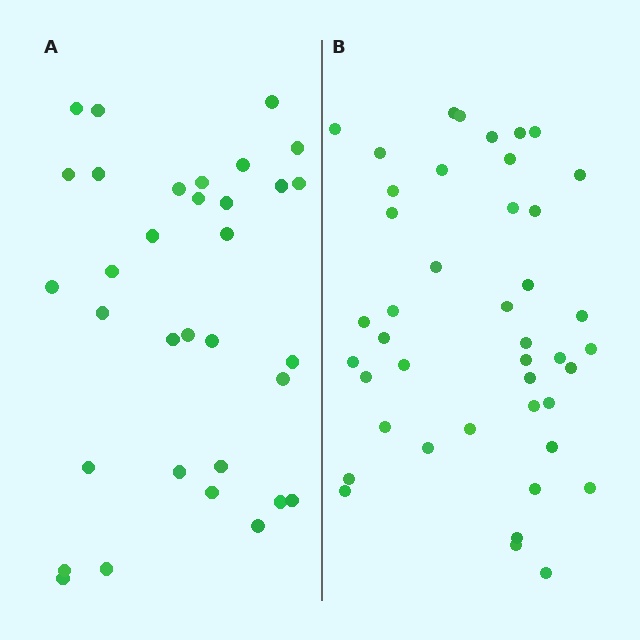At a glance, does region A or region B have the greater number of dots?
Region B (the right region) has more dots.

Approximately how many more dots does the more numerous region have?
Region B has roughly 10 or so more dots than region A.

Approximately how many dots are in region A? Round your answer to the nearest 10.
About 30 dots. (The exact count is 33, which rounds to 30.)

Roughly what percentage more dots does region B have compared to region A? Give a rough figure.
About 30% more.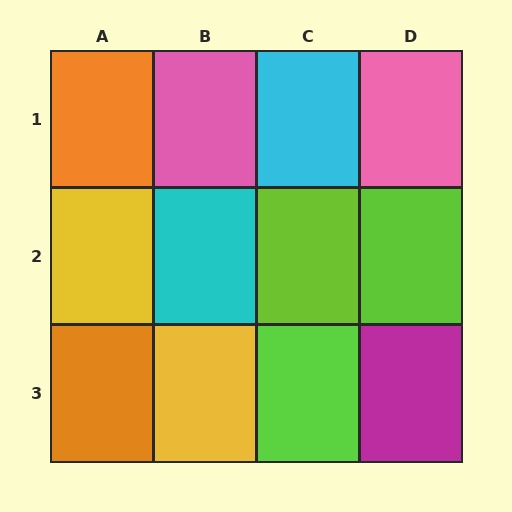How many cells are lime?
3 cells are lime.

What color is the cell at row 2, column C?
Lime.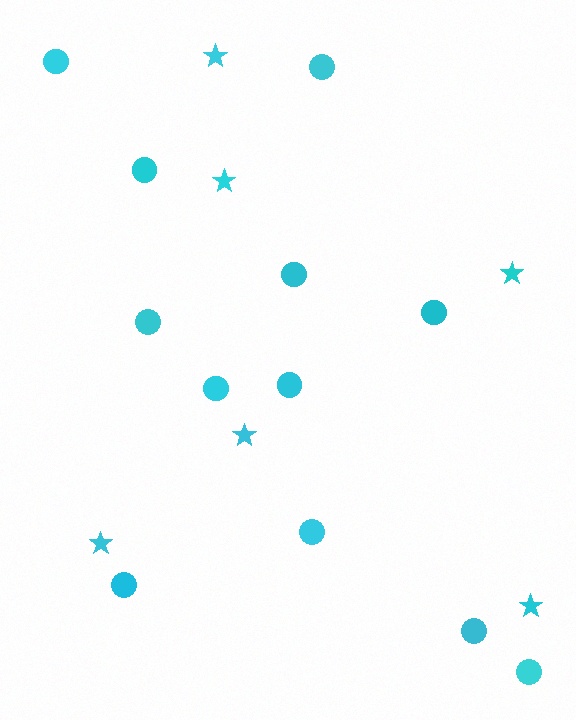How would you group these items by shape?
There are 2 groups: one group of circles (12) and one group of stars (6).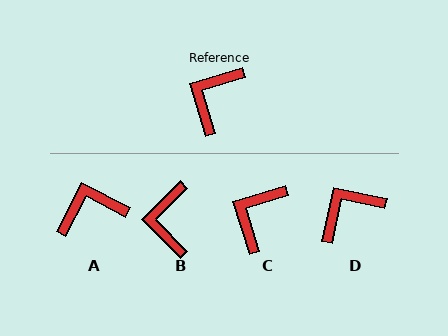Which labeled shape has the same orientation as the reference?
C.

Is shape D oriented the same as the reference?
No, it is off by about 29 degrees.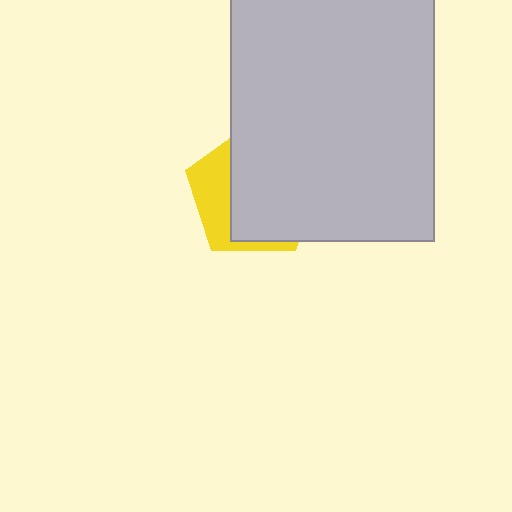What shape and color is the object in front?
The object in front is a light gray rectangle.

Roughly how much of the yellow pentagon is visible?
A small part of it is visible (roughly 32%).